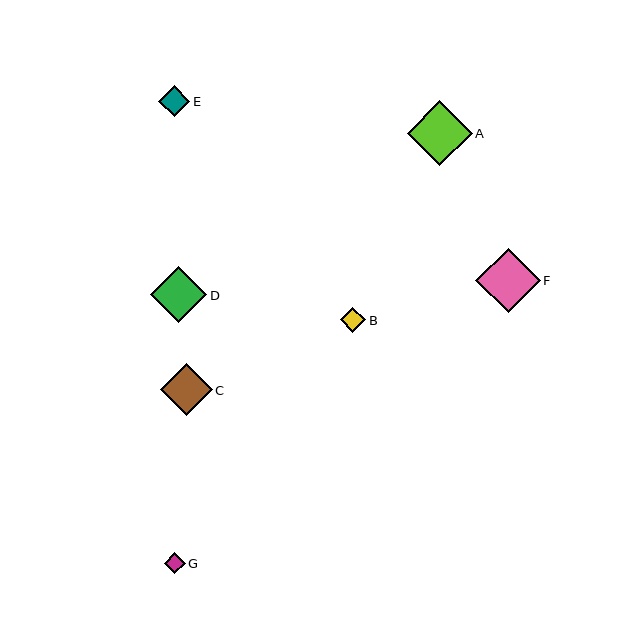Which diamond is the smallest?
Diamond G is the smallest with a size of approximately 21 pixels.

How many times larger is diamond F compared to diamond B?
Diamond F is approximately 2.6 times the size of diamond B.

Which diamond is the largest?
Diamond A is the largest with a size of approximately 65 pixels.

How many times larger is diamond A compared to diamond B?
Diamond A is approximately 2.6 times the size of diamond B.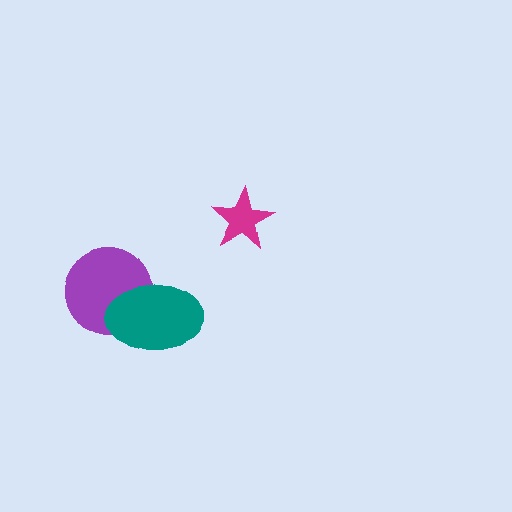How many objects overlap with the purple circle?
1 object overlaps with the purple circle.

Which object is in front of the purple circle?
The teal ellipse is in front of the purple circle.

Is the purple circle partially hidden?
Yes, it is partially covered by another shape.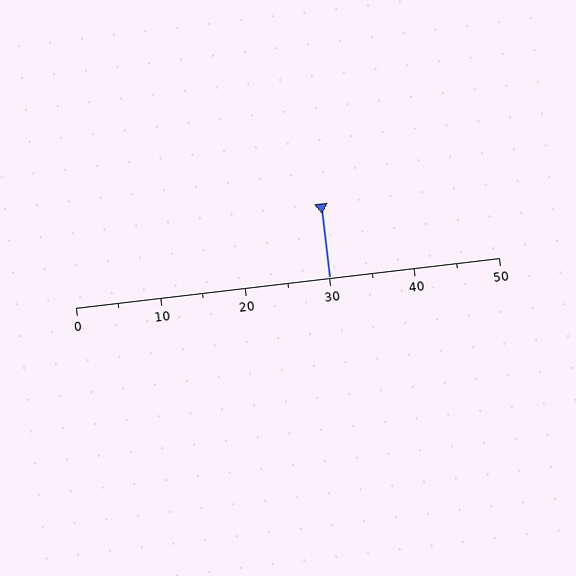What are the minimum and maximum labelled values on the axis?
The axis runs from 0 to 50.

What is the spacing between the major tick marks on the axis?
The major ticks are spaced 10 apart.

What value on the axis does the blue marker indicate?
The marker indicates approximately 30.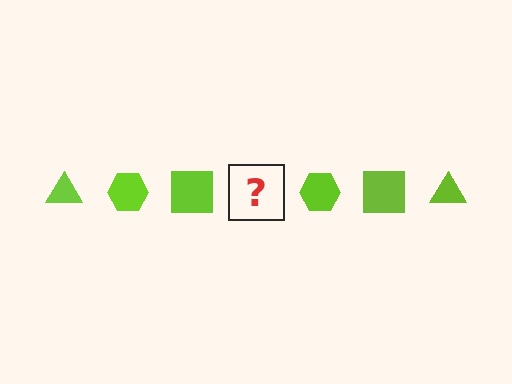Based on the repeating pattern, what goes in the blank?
The blank should be a lime triangle.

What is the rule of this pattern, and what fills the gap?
The rule is that the pattern cycles through triangle, hexagon, square shapes in lime. The gap should be filled with a lime triangle.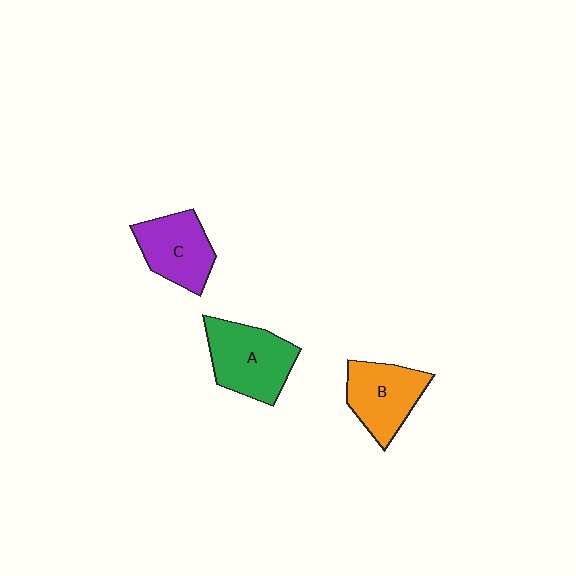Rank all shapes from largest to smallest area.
From largest to smallest: A (green), B (orange), C (purple).